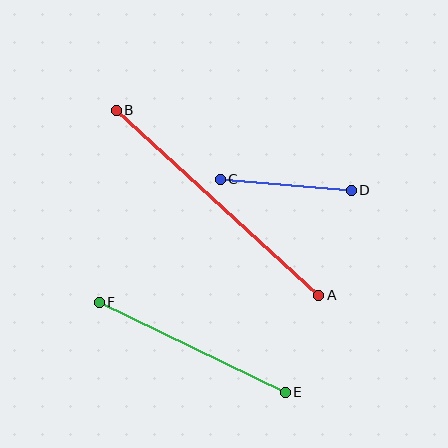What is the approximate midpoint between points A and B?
The midpoint is at approximately (218, 203) pixels.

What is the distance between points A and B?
The distance is approximately 274 pixels.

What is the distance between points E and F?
The distance is approximately 207 pixels.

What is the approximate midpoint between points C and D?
The midpoint is at approximately (286, 185) pixels.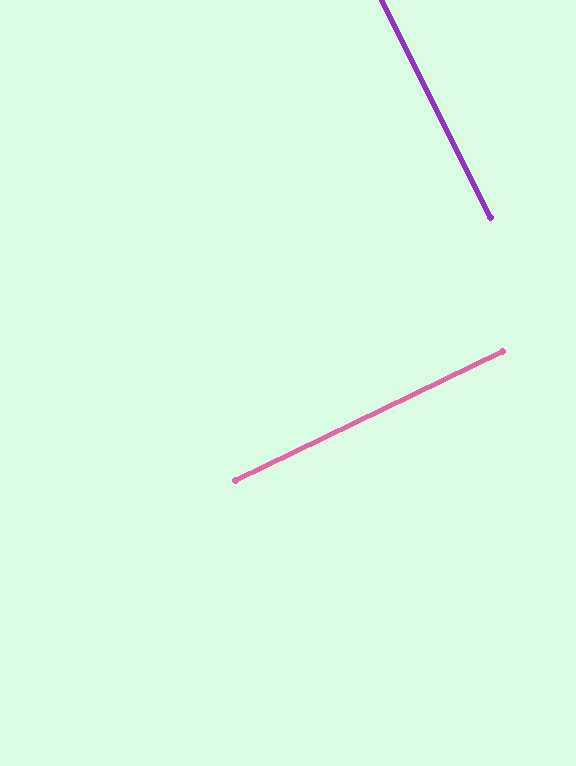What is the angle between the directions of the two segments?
Approximately 89 degrees.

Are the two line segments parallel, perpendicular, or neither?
Perpendicular — they meet at approximately 89°.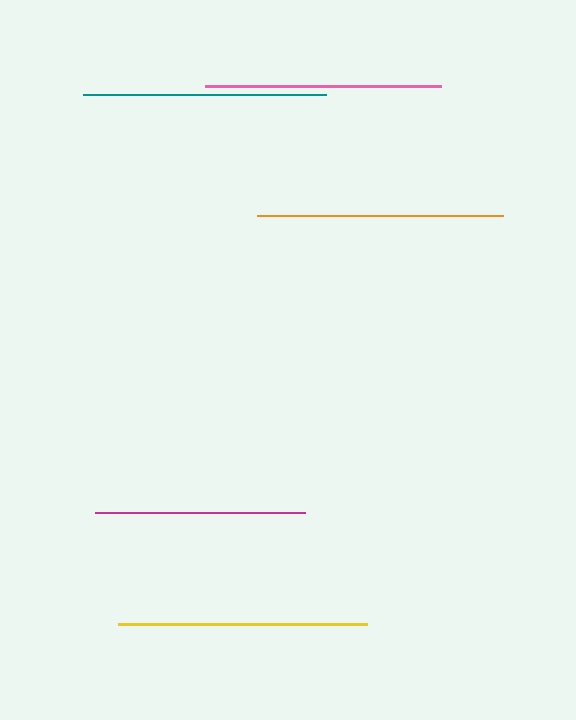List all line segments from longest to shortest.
From longest to shortest: yellow, orange, teal, pink, magenta.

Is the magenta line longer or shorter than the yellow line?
The yellow line is longer than the magenta line.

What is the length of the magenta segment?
The magenta segment is approximately 210 pixels long.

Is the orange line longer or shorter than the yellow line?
The yellow line is longer than the orange line.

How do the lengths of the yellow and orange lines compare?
The yellow and orange lines are approximately the same length.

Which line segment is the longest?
The yellow line is the longest at approximately 249 pixels.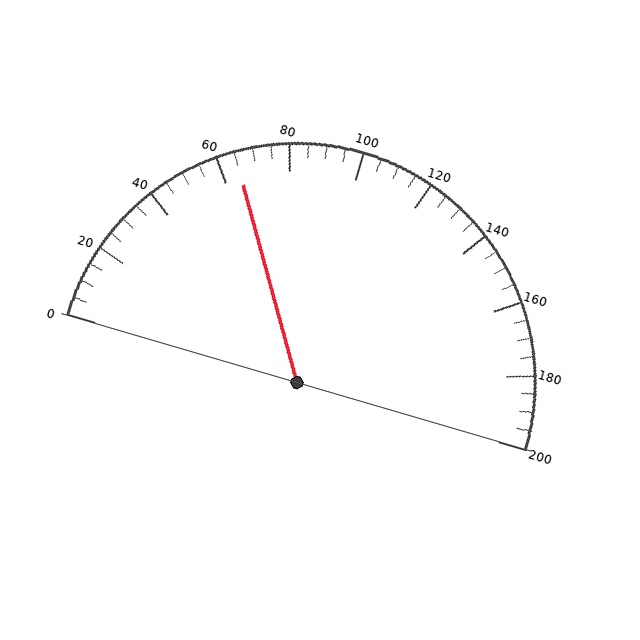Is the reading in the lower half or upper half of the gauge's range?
The reading is in the lower half of the range (0 to 200).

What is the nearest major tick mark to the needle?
The nearest major tick mark is 60.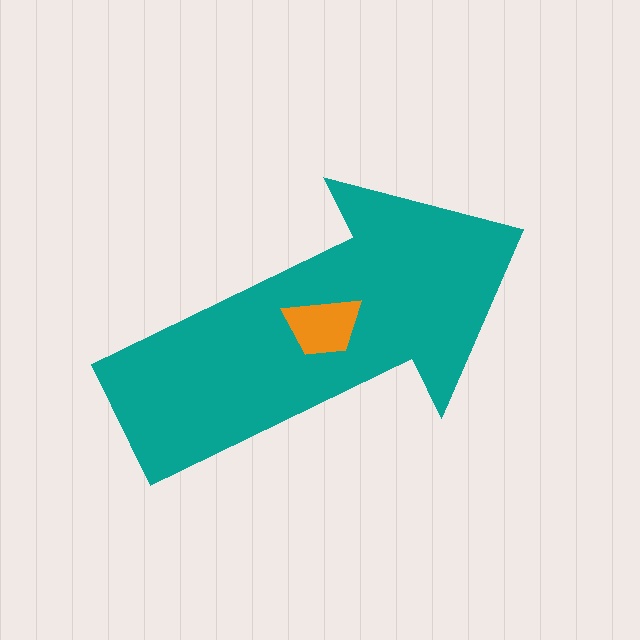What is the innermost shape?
The orange trapezoid.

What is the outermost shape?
The teal arrow.